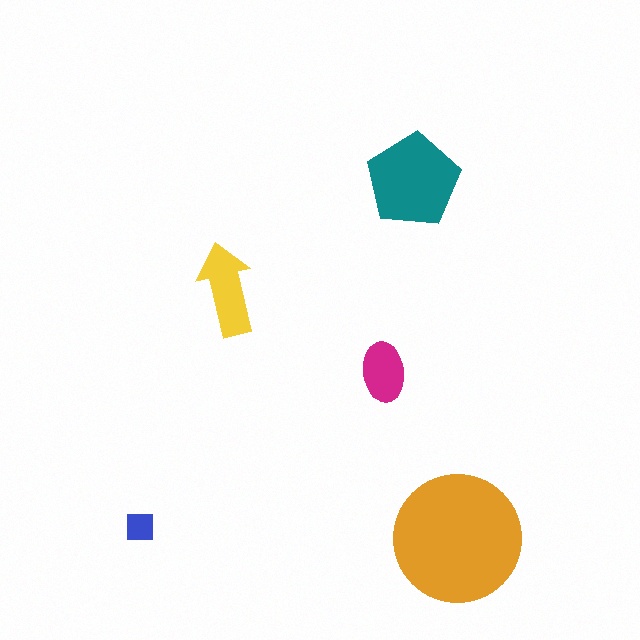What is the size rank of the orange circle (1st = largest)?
1st.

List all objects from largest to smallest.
The orange circle, the teal pentagon, the yellow arrow, the magenta ellipse, the blue square.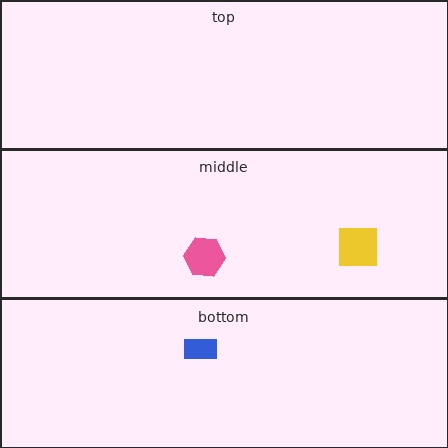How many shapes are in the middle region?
2.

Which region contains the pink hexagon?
The middle region.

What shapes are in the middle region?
The yellow square, the pink hexagon.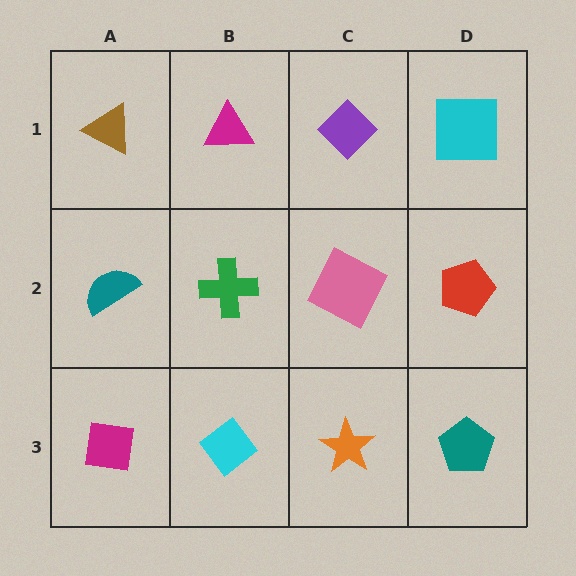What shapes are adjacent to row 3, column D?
A red pentagon (row 2, column D), an orange star (row 3, column C).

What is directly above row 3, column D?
A red pentagon.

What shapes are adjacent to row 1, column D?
A red pentagon (row 2, column D), a purple diamond (row 1, column C).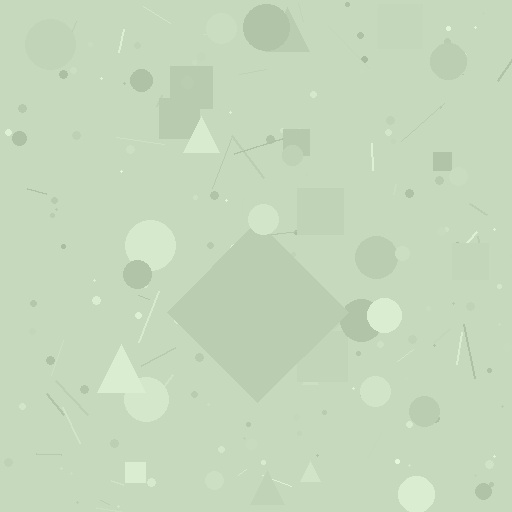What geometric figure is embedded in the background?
A diamond is embedded in the background.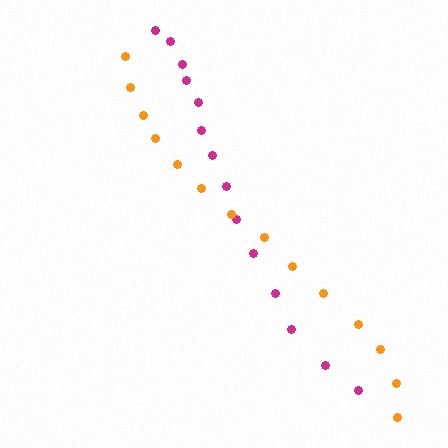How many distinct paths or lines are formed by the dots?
There are 2 distinct paths.